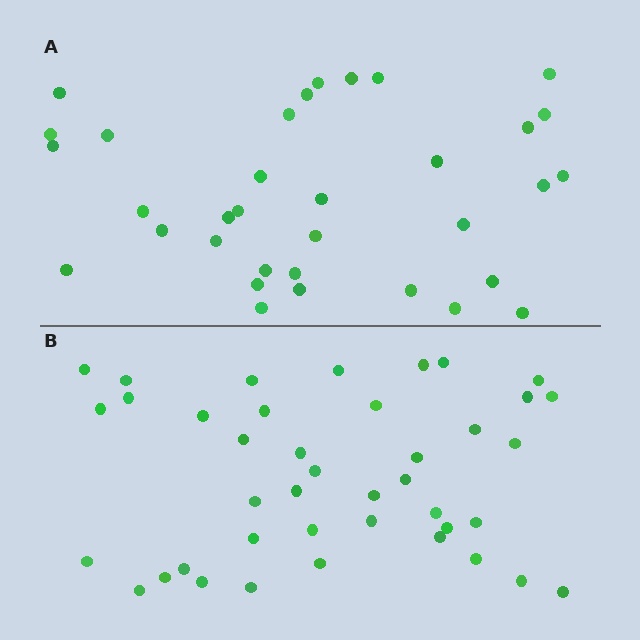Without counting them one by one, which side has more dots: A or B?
Region B (the bottom region) has more dots.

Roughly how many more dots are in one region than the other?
Region B has roughly 8 or so more dots than region A.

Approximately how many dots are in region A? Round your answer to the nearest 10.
About 30 dots. (The exact count is 34, which rounds to 30.)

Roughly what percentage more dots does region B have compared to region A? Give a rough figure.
About 20% more.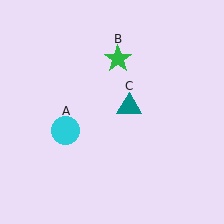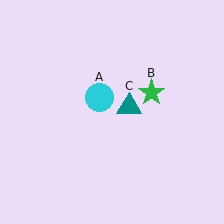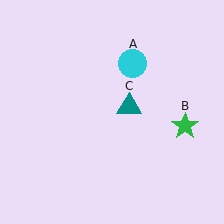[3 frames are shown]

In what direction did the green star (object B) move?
The green star (object B) moved down and to the right.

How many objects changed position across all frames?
2 objects changed position: cyan circle (object A), green star (object B).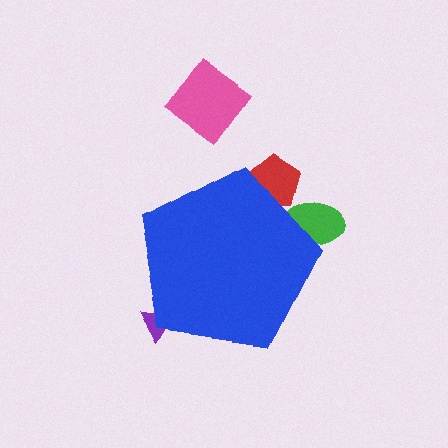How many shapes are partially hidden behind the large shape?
3 shapes are partially hidden.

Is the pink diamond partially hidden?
No, the pink diamond is fully visible.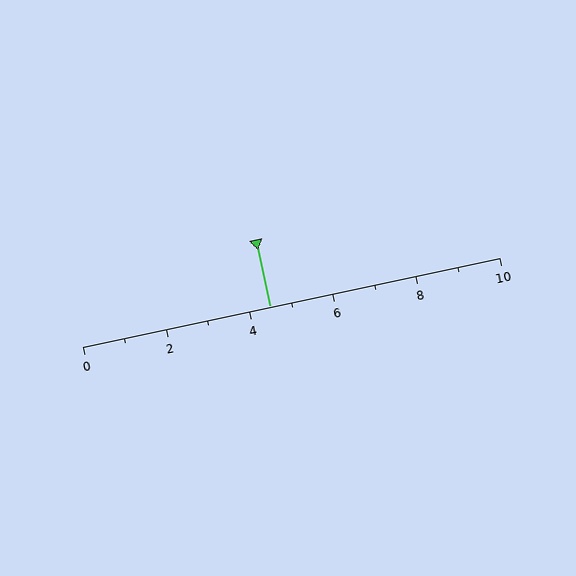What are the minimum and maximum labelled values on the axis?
The axis runs from 0 to 10.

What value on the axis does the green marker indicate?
The marker indicates approximately 4.5.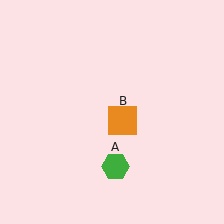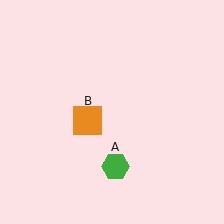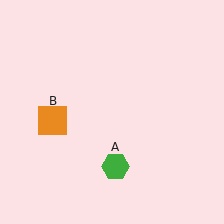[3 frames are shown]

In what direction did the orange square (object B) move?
The orange square (object B) moved left.